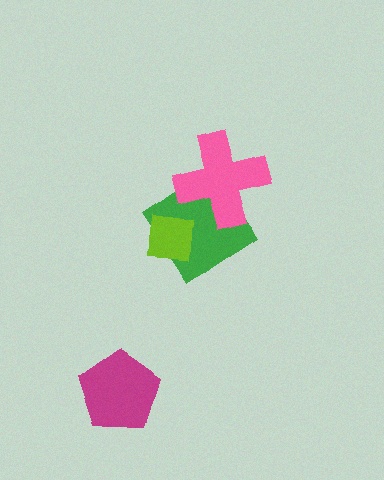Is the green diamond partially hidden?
Yes, it is partially covered by another shape.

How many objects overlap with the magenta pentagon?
0 objects overlap with the magenta pentagon.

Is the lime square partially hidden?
No, no other shape covers it.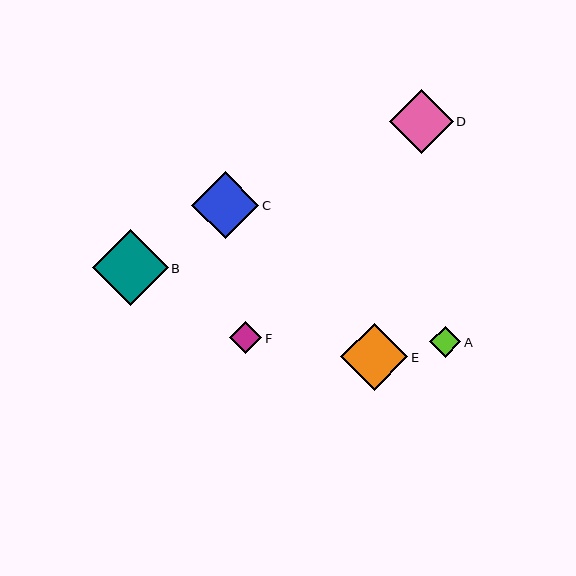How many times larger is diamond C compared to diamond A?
Diamond C is approximately 2.2 times the size of diamond A.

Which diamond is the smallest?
Diamond A is the smallest with a size of approximately 31 pixels.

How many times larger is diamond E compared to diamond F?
Diamond E is approximately 2.1 times the size of diamond F.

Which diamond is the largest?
Diamond B is the largest with a size of approximately 76 pixels.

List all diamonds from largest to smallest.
From largest to smallest: B, E, C, D, F, A.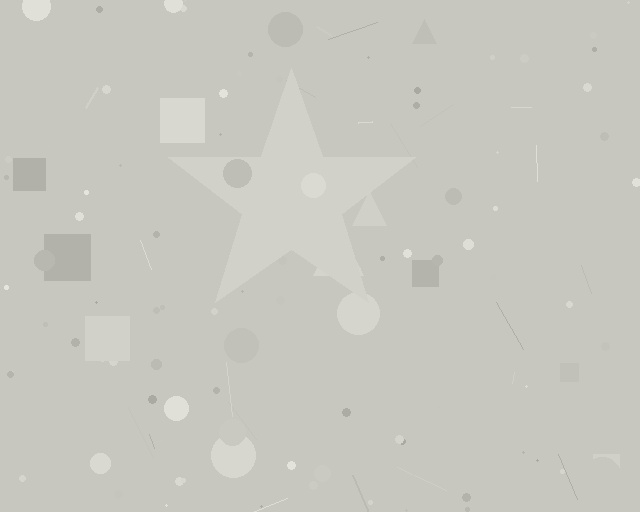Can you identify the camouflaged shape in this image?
The camouflaged shape is a star.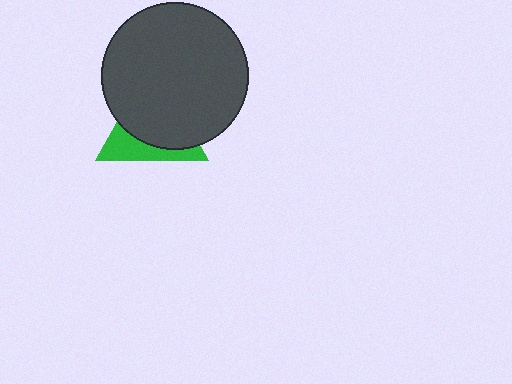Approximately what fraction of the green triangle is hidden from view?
Roughly 65% of the green triangle is hidden behind the dark gray circle.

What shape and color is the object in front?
The object in front is a dark gray circle.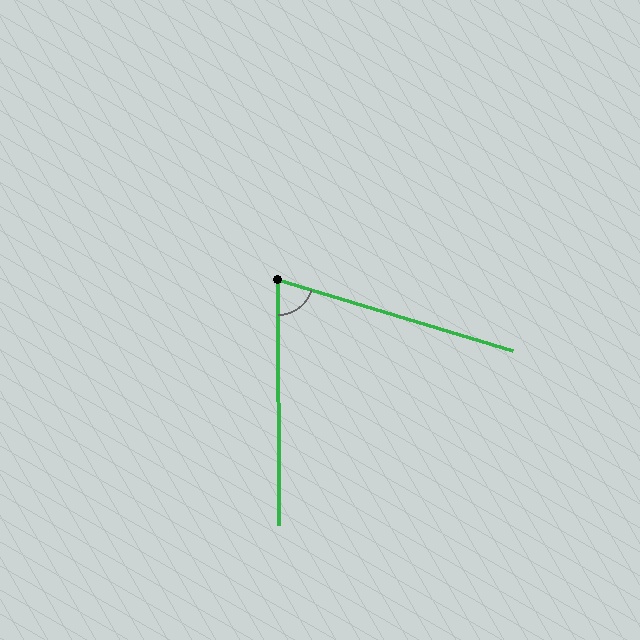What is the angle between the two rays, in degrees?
Approximately 73 degrees.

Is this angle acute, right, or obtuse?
It is acute.